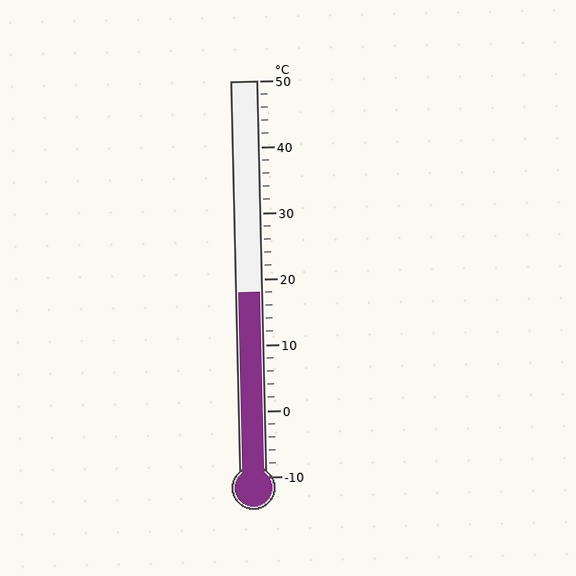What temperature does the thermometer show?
The thermometer shows approximately 18°C.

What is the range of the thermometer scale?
The thermometer scale ranges from -10°C to 50°C.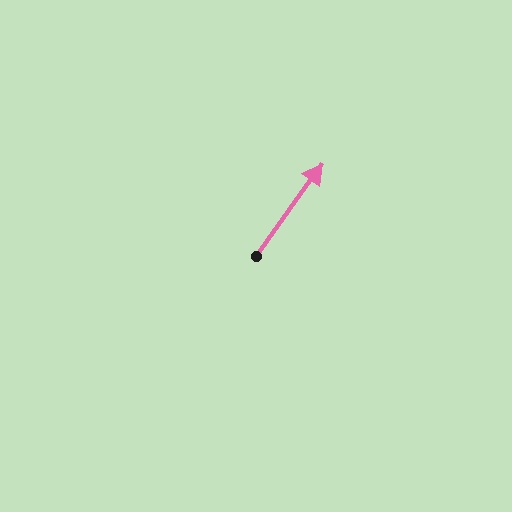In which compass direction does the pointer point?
Northeast.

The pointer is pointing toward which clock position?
Roughly 1 o'clock.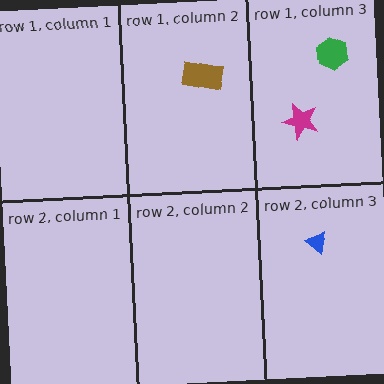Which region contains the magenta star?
The row 1, column 3 region.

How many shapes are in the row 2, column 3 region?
1.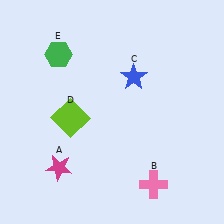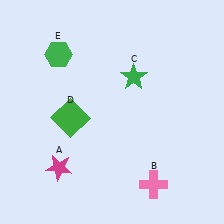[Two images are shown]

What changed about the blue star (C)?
In Image 1, C is blue. In Image 2, it changed to green.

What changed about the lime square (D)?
In Image 1, D is lime. In Image 2, it changed to green.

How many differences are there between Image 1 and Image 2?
There are 2 differences between the two images.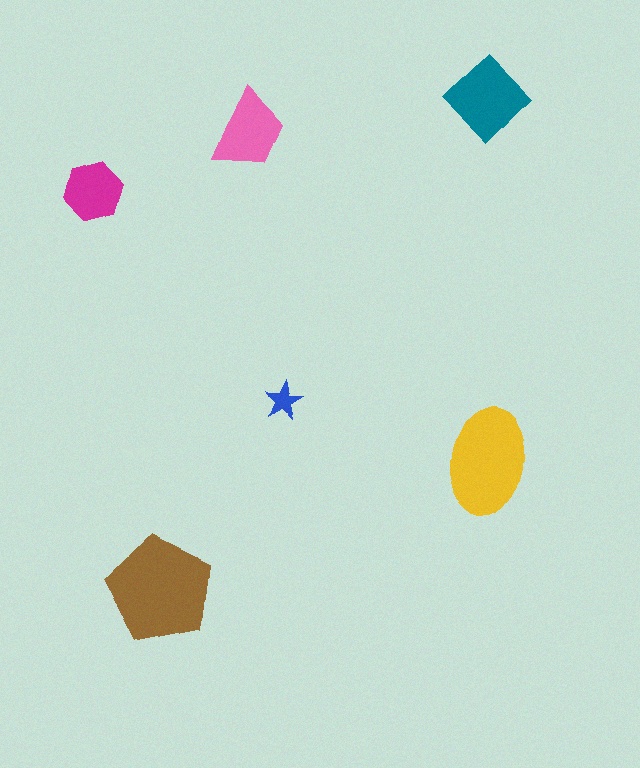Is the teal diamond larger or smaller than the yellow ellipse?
Smaller.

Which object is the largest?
The brown pentagon.